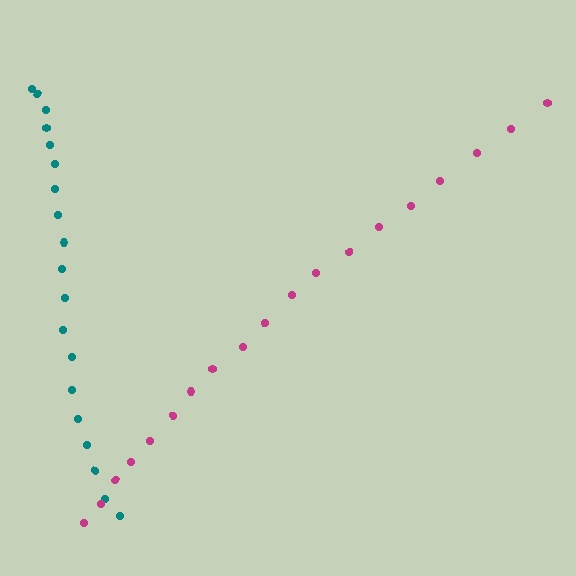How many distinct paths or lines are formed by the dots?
There are 2 distinct paths.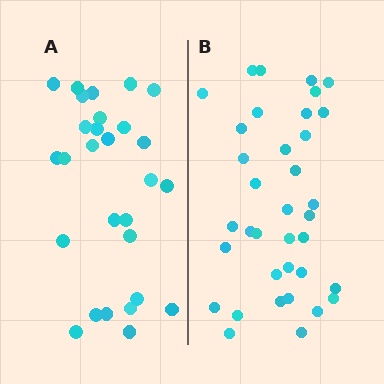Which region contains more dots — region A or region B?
Region B (the right region) has more dots.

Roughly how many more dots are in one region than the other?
Region B has roughly 8 or so more dots than region A.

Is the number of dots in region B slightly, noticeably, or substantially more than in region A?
Region B has noticeably more, but not dramatically so. The ratio is roughly 1.3 to 1.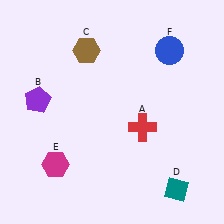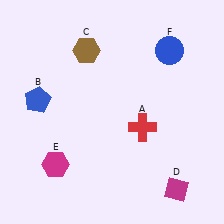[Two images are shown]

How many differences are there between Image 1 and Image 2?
There are 2 differences between the two images.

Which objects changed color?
B changed from purple to blue. D changed from teal to magenta.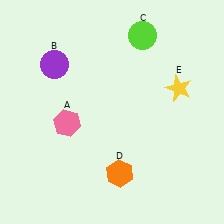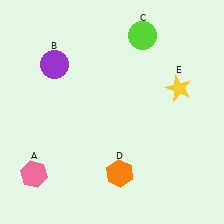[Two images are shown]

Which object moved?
The pink hexagon (A) moved down.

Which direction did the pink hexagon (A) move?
The pink hexagon (A) moved down.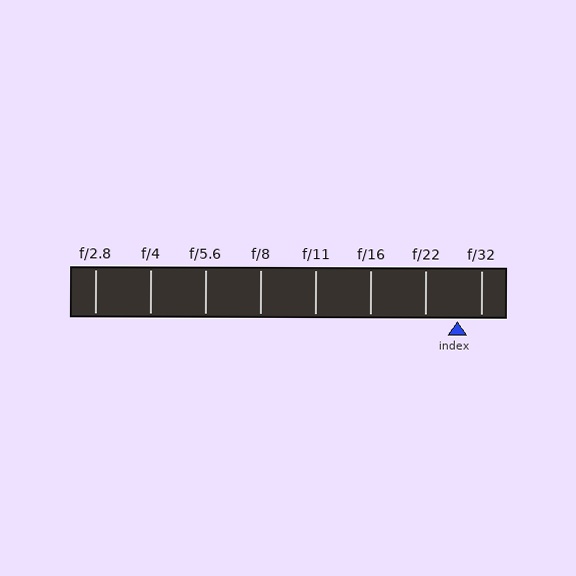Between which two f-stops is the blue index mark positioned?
The index mark is between f/22 and f/32.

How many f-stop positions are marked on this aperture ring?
There are 8 f-stop positions marked.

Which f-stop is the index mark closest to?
The index mark is closest to f/32.